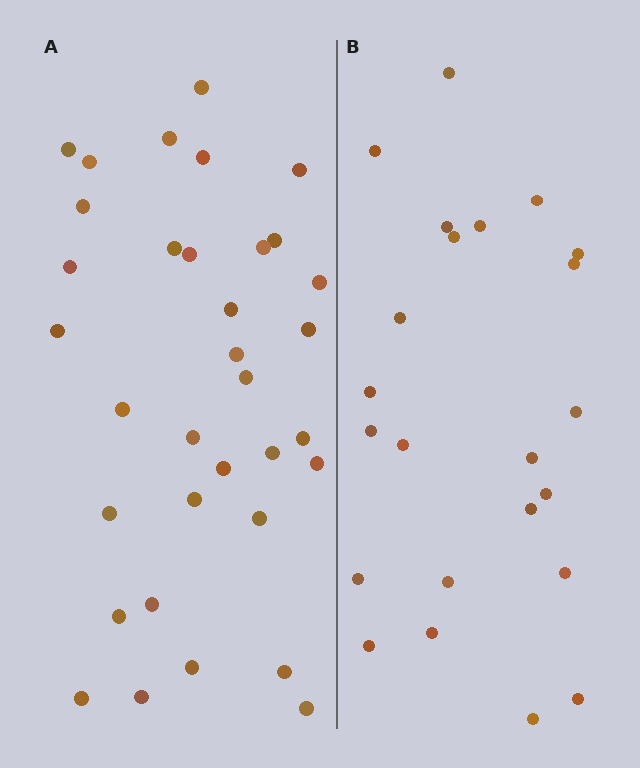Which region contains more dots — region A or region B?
Region A (the left region) has more dots.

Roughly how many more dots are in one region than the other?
Region A has roughly 12 or so more dots than region B.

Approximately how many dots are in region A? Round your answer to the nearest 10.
About 30 dots. (The exact count is 34, which rounds to 30.)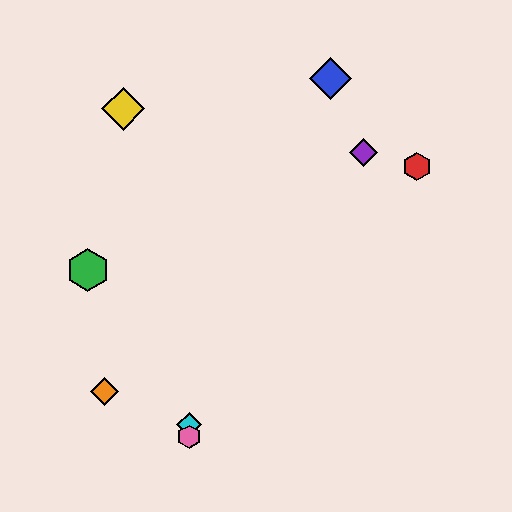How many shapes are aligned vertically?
2 shapes (the cyan diamond, the pink hexagon) are aligned vertically.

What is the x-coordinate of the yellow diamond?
The yellow diamond is at x≈123.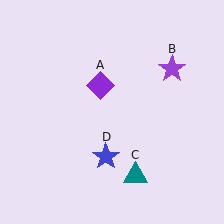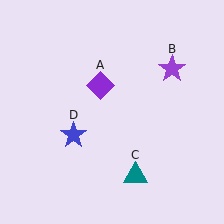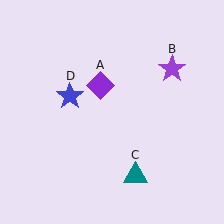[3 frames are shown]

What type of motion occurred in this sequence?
The blue star (object D) rotated clockwise around the center of the scene.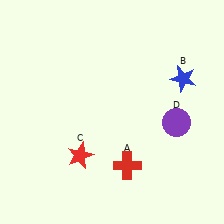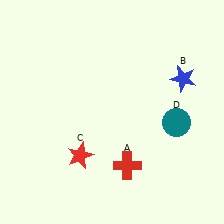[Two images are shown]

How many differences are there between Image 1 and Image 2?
There is 1 difference between the two images.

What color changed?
The circle (D) changed from purple in Image 1 to teal in Image 2.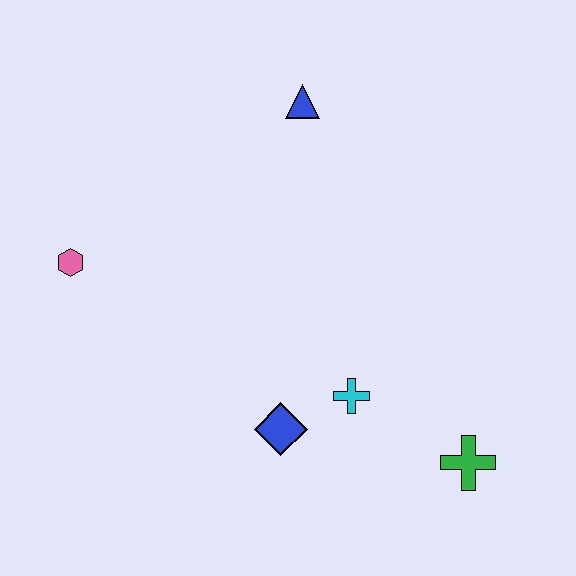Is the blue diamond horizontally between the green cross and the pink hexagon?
Yes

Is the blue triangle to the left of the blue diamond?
No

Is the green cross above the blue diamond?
No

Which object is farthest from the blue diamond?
The blue triangle is farthest from the blue diamond.